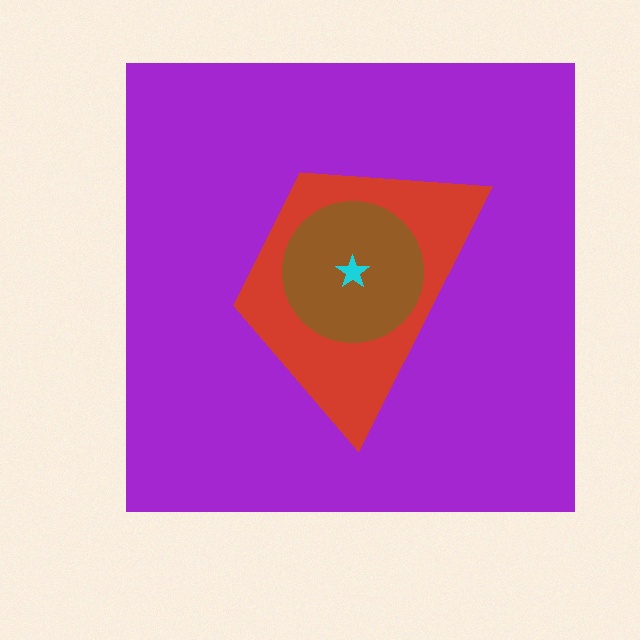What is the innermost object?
The cyan star.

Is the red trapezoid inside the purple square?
Yes.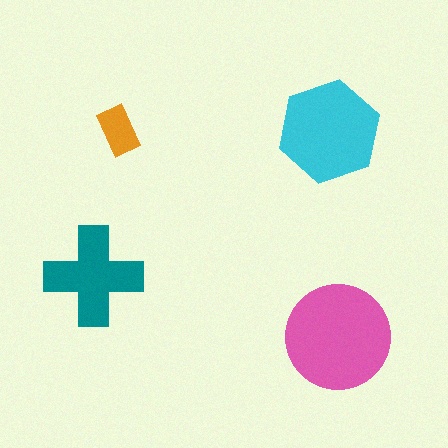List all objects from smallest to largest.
The orange rectangle, the teal cross, the cyan hexagon, the pink circle.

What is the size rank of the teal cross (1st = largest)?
3rd.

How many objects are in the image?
There are 4 objects in the image.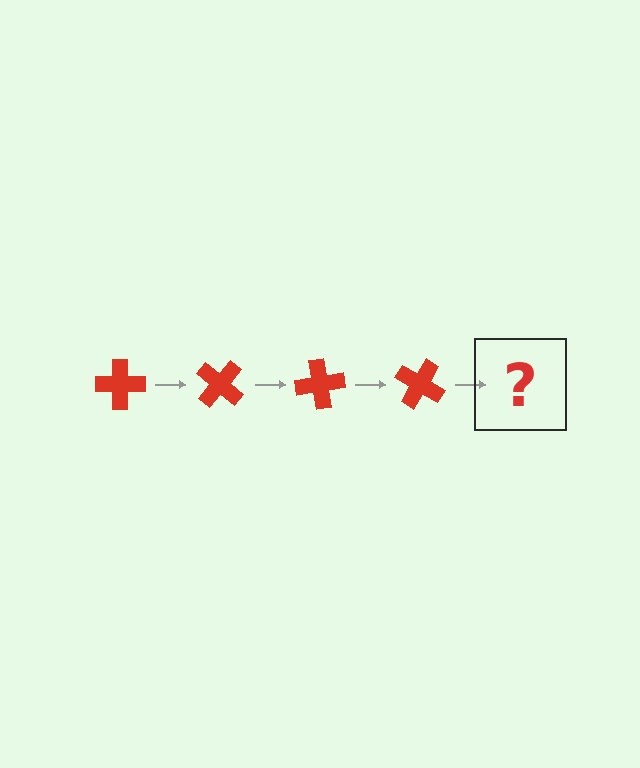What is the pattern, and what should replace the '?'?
The pattern is that the cross rotates 40 degrees each step. The '?' should be a red cross rotated 160 degrees.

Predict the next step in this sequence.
The next step is a red cross rotated 160 degrees.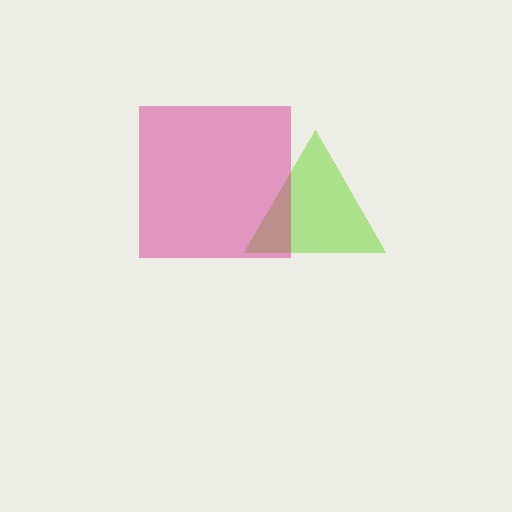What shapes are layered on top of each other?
The layered shapes are: a lime triangle, a magenta square.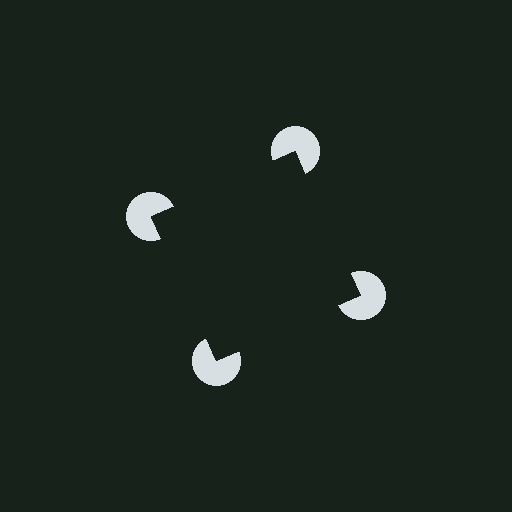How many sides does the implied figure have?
4 sides.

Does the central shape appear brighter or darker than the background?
It typically appears slightly darker than the background, even though no actual brightness change is drawn.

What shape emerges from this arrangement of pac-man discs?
An illusory square — its edges are inferred from the aligned wedge cuts in the pac-man discs, not physically drawn.